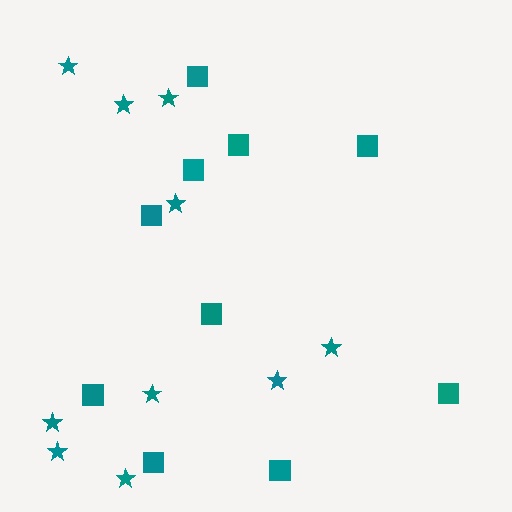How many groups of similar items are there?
There are 2 groups: one group of squares (10) and one group of stars (10).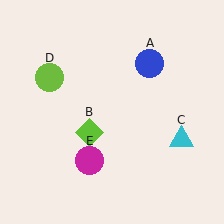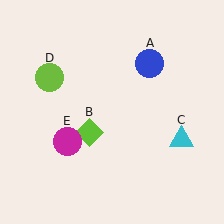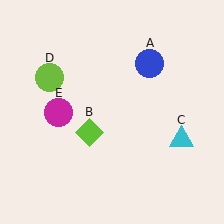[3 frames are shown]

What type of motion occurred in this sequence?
The magenta circle (object E) rotated clockwise around the center of the scene.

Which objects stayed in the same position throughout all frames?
Blue circle (object A) and lime diamond (object B) and cyan triangle (object C) and lime circle (object D) remained stationary.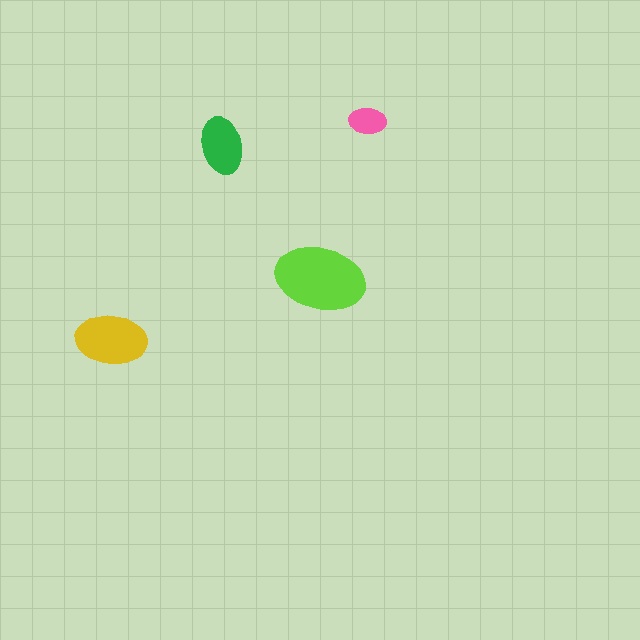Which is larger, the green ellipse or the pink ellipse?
The green one.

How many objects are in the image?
There are 4 objects in the image.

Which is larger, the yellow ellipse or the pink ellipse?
The yellow one.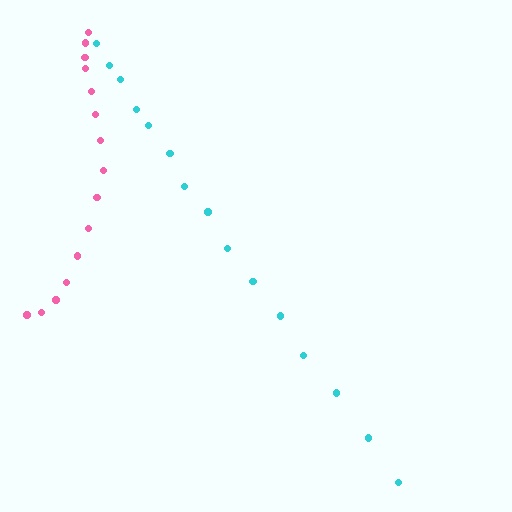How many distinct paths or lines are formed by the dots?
There are 2 distinct paths.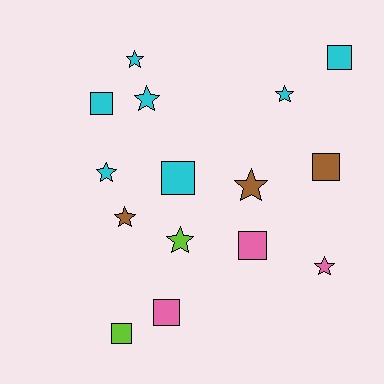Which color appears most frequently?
Cyan, with 7 objects.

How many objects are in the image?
There are 15 objects.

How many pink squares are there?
There are 2 pink squares.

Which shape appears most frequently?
Star, with 8 objects.